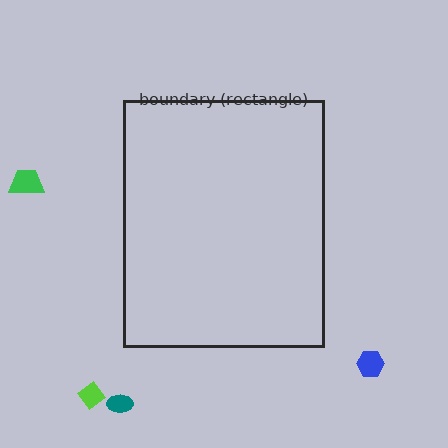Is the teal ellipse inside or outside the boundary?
Outside.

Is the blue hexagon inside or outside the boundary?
Outside.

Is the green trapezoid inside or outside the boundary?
Outside.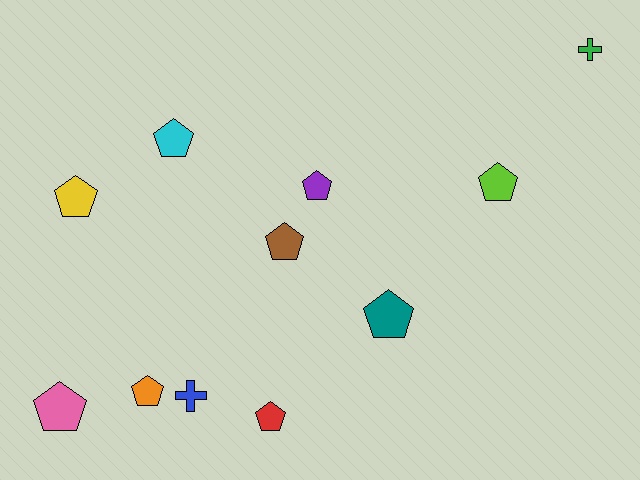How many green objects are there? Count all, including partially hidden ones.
There is 1 green object.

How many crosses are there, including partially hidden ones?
There are 2 crosses.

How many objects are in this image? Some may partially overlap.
There are 11 objects.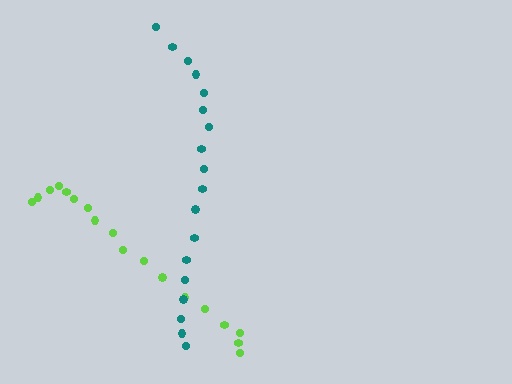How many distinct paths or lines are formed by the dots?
There are 2 distinct paths.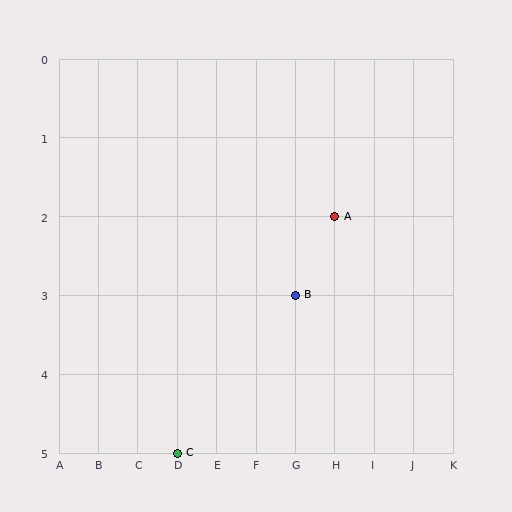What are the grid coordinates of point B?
Point B is at grid coordinates (G, 3).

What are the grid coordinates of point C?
Point C is at grid coordinates (D, 5).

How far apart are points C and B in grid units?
Points C and B are 3 columns and 2 rows apart (about 3.6 grid units diagonally).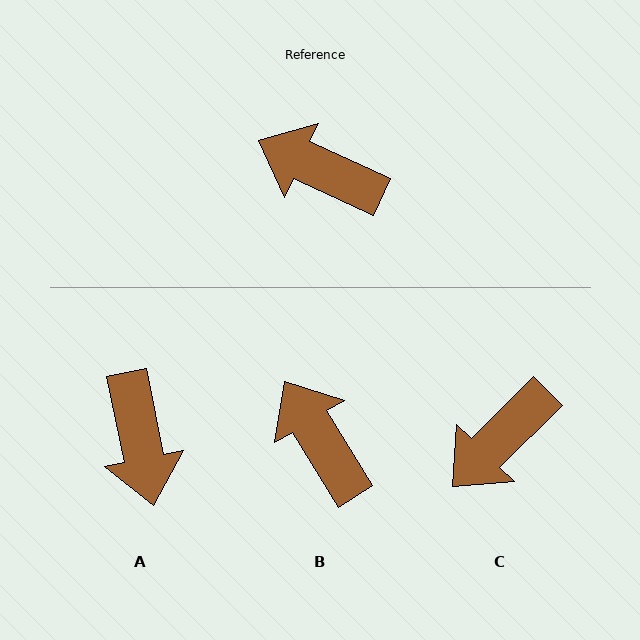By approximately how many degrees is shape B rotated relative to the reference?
Approximately 34 degrees clockwise.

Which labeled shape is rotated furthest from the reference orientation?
A, about 126 degrees away.